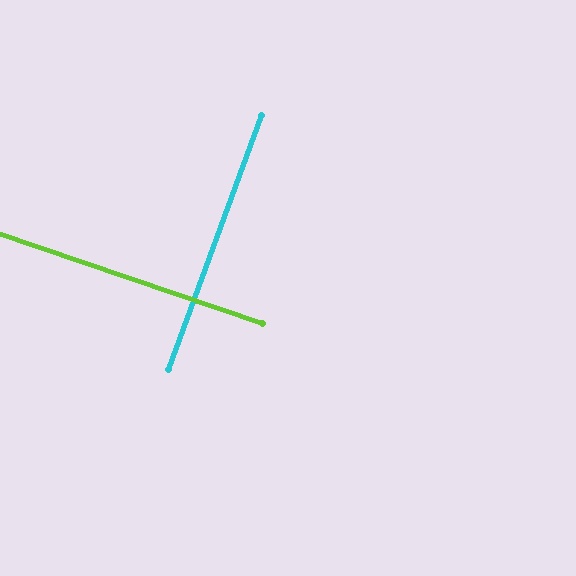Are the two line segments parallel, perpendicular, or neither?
Perpendicular — they meet at approximately 89°.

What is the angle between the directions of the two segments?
Approximately 89 degrees.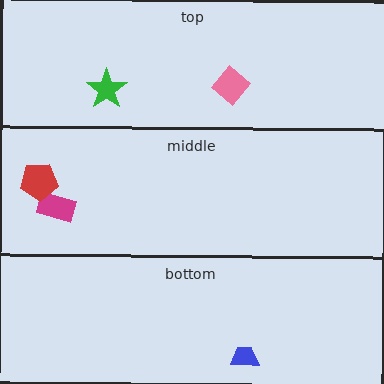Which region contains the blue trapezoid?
The bottom region.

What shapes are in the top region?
The green star, the pink diamond.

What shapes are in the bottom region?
The blue trapezoid.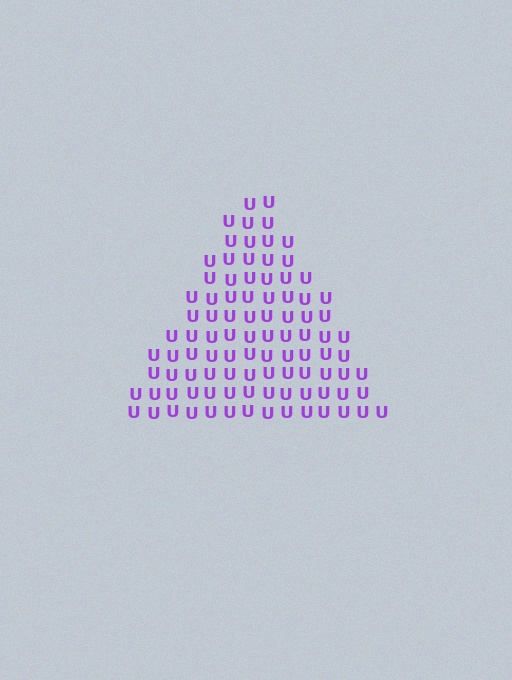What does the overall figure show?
The overall figure shows a triangle.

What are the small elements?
The small elements are letter U's.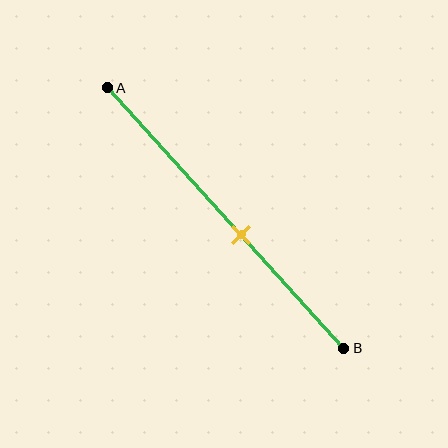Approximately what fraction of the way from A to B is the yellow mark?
The yellow mark is approximately 55% of the way from A to B.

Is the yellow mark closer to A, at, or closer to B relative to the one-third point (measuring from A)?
The yellow mark is closer to point B than the one-third point of segment AB.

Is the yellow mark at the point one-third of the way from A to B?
No, the mark is at about 55% from A, not at the 33% one-third point.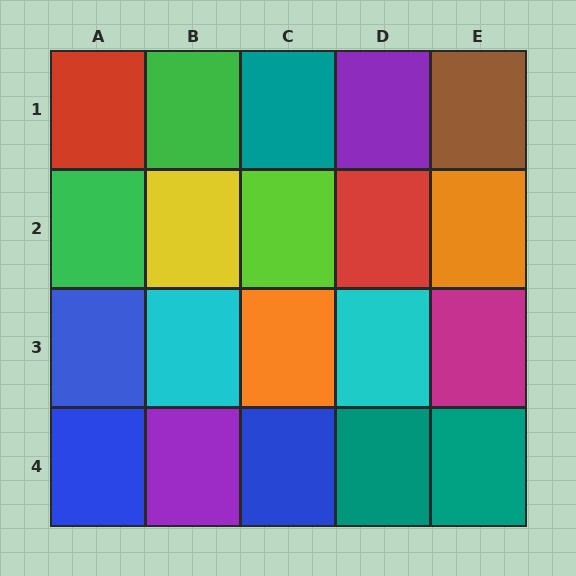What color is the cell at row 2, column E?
Orange.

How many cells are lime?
1 cell is lime.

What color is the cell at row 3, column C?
Orange.